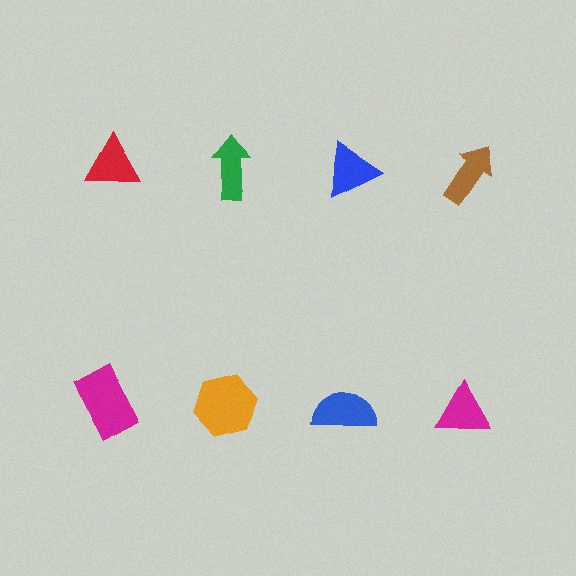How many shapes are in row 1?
4 shapes.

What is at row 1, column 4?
A brown arrow.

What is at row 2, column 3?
A blue semicircle.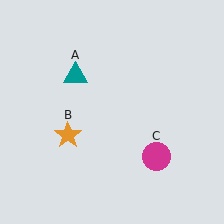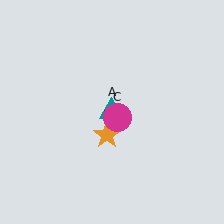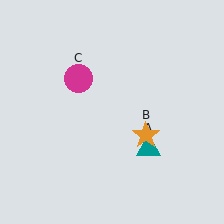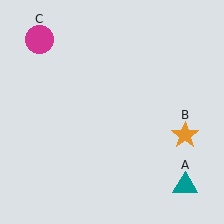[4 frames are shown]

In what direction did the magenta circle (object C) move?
The magenta circle (object C) moved up and to the left.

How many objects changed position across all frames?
3 objects changed position: teal triangle (object A), orange star (object B), magenta circle (object C).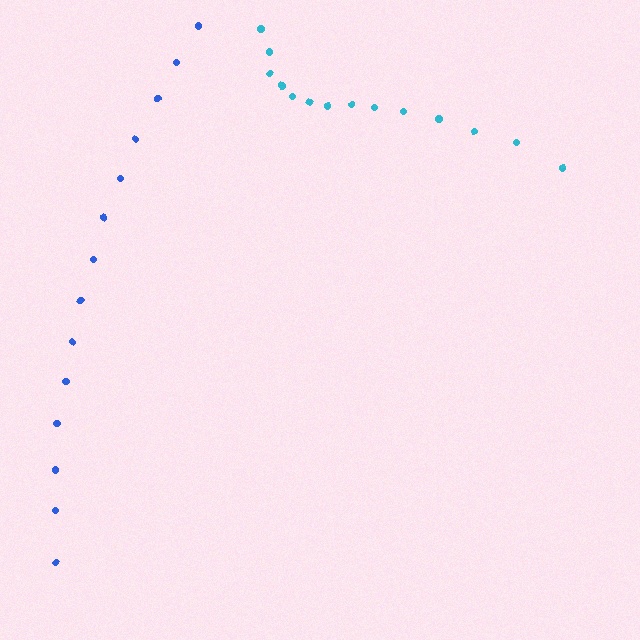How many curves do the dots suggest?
There are 2 distinct paths.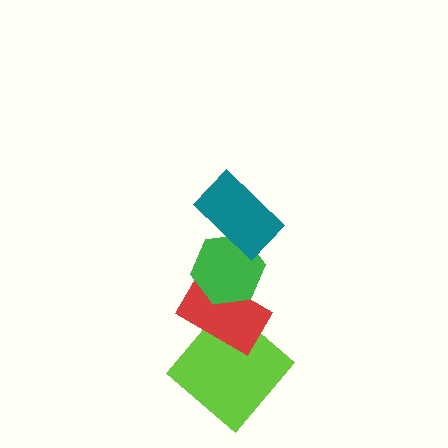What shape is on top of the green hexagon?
The teal rectangle is on top of the green hexagon.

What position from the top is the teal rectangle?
The teal rectangle is 1st from the top.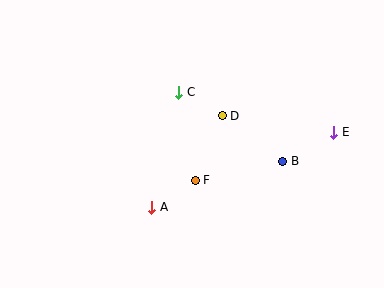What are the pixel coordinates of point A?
Point A is at (152, 207).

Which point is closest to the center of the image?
Point F at (195, 180) is closest to the center.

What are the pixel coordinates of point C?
Point C is at (179, 92).